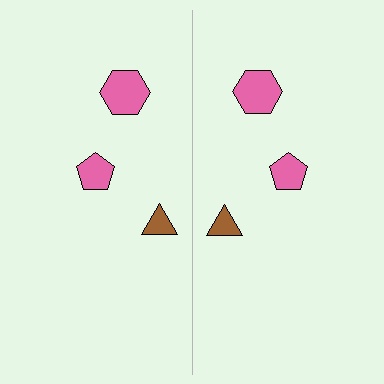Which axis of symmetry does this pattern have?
The pattern has a vertical axis of symmetry running through the center of the image.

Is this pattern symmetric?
Yes, this pattern has bilateral (reflection) symmetry.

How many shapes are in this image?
There are 6 shapes in this image.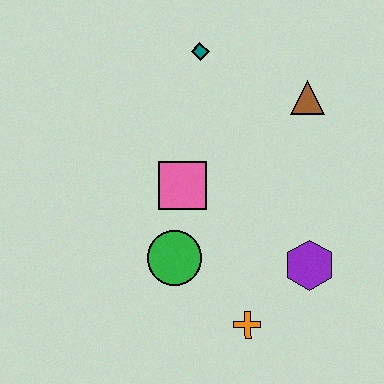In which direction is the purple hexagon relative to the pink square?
The purple hexagon is to the right of the pink square.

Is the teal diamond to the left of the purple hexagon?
Yes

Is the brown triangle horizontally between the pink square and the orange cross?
No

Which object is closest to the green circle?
The pink square is closest to the green circle.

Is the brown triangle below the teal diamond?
Yes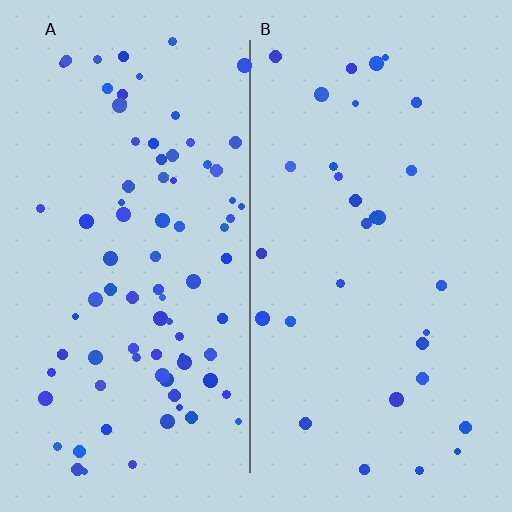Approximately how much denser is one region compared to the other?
Approximately 2.7× — region A over region B.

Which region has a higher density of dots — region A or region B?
A (the left).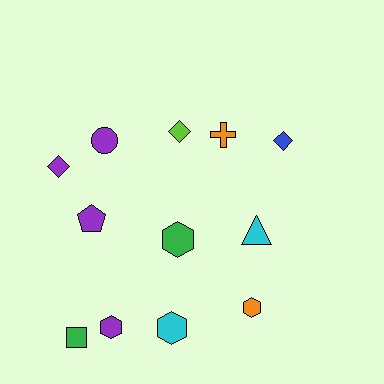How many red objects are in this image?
There are no red objects.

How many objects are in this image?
There are 12 objects.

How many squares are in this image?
There is 1 square.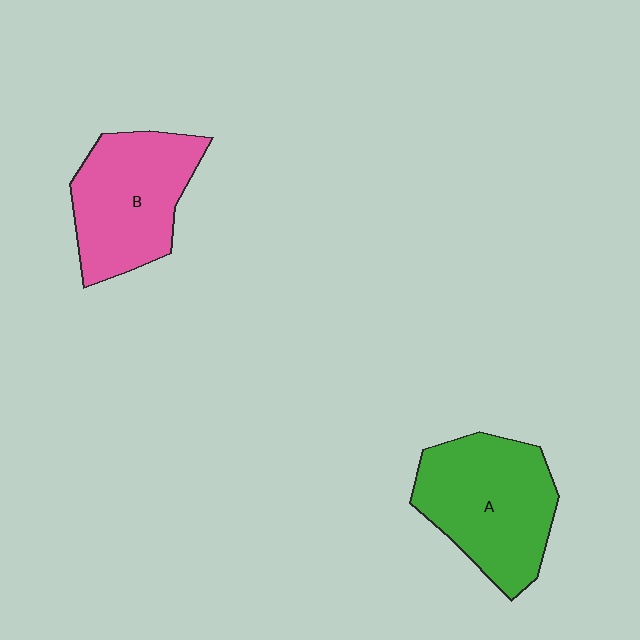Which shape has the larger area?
Shape A (green).